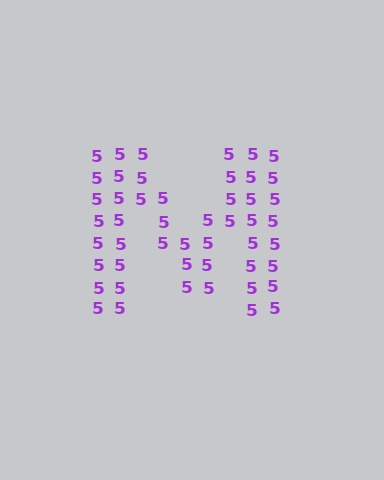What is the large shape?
The large shape is the letter M.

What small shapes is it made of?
It is made of small digit 5's.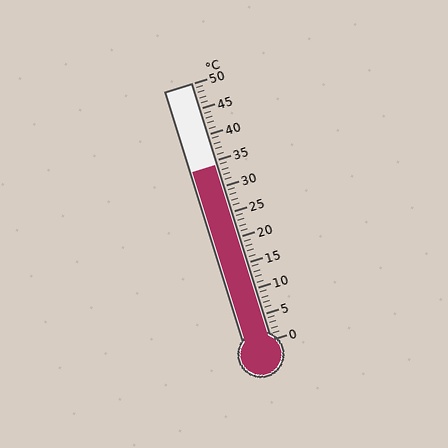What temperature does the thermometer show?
The thermometer shows approximately 34°C.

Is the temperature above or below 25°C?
The temperature is above 25°C.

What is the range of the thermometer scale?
The thermometer scale ranges from 0°C to 50°C.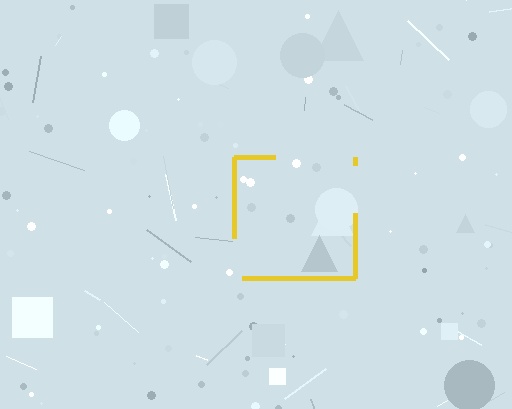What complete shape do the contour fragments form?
The contour fragments form a square.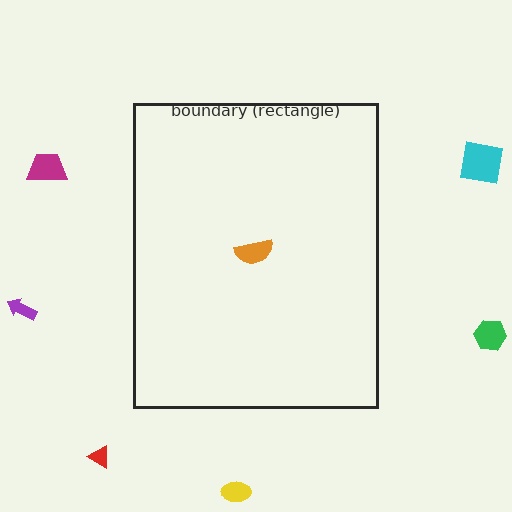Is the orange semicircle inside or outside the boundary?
Inside.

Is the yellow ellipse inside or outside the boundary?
Outside.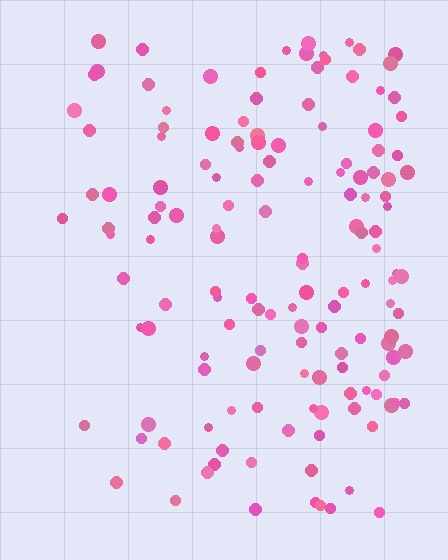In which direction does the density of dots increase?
From left to right, with the right side densest.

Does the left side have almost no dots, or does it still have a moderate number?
Still a moderate number, just noticeably fewer than the right.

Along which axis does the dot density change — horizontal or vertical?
Horizontal.